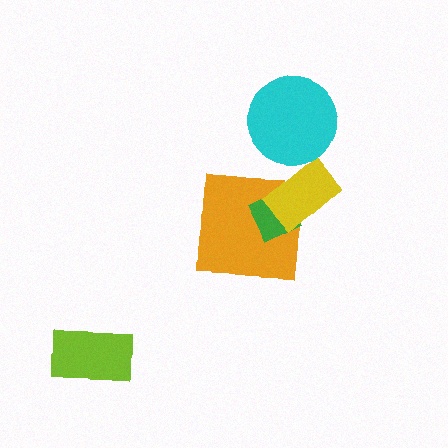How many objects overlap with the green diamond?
2 objects overlap with the green diamond.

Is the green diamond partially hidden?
Yes, it is partially covered by another shape.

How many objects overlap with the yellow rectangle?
2 objects overlap with the yellow rectangle.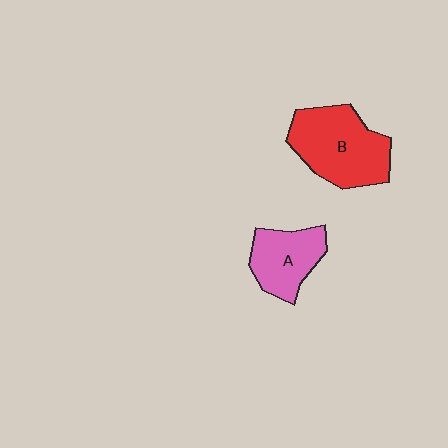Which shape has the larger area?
Shape B (red).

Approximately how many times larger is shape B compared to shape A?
Approximately 1.5 times.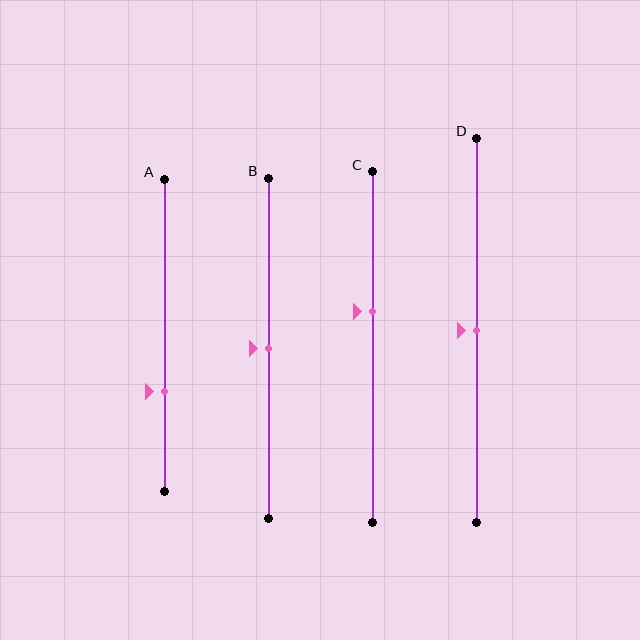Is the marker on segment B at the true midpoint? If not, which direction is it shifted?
Yes, the marker on segment B is at the true midpoint.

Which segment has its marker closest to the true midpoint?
Segment B has its marker closest to the true midpoint.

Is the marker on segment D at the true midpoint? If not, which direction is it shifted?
Yes, the marker on segment D is at the true midpoint.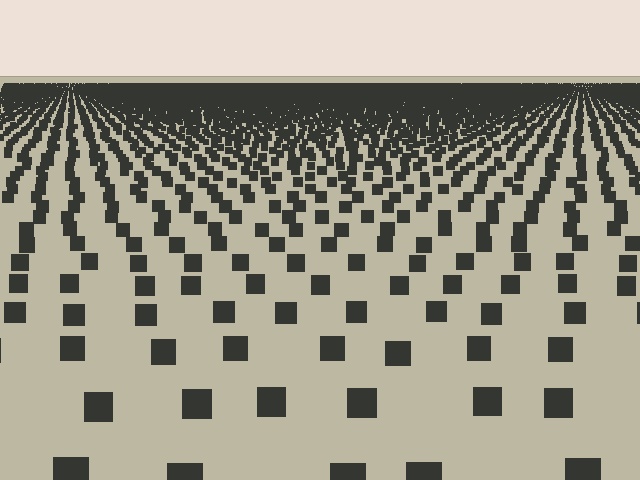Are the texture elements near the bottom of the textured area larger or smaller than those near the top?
Larger. Near the bottom, elements are closer to the viewer and appear at a bigger on-screen size.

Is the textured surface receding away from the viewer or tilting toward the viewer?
The surface is receding away from the viewer. Texture elements get smaller and denser toward the top.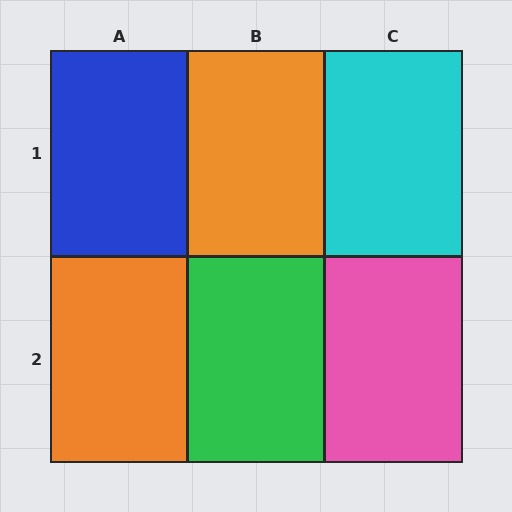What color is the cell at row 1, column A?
Blue.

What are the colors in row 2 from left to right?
Orange, green, pink.